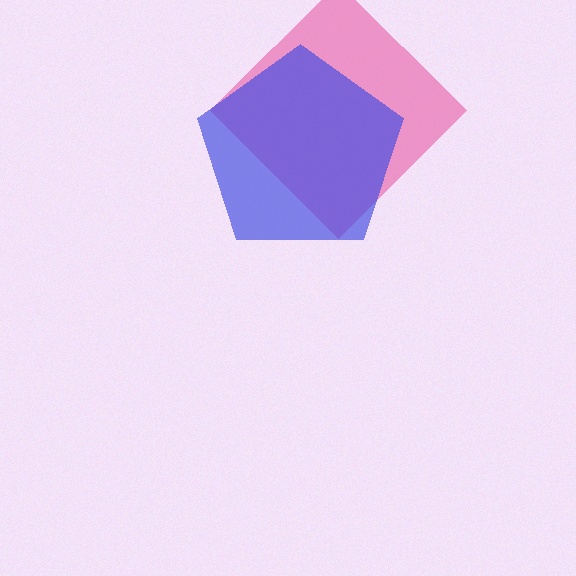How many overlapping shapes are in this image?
There are 2 overlapping shapes in the image.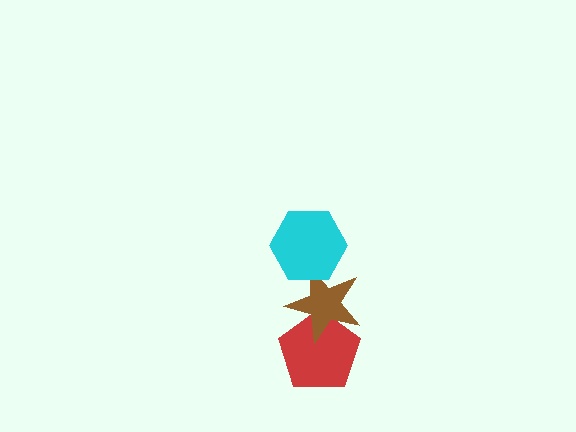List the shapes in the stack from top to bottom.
From top to bottom: the cyan hexagon, the brown star, the red pentagon.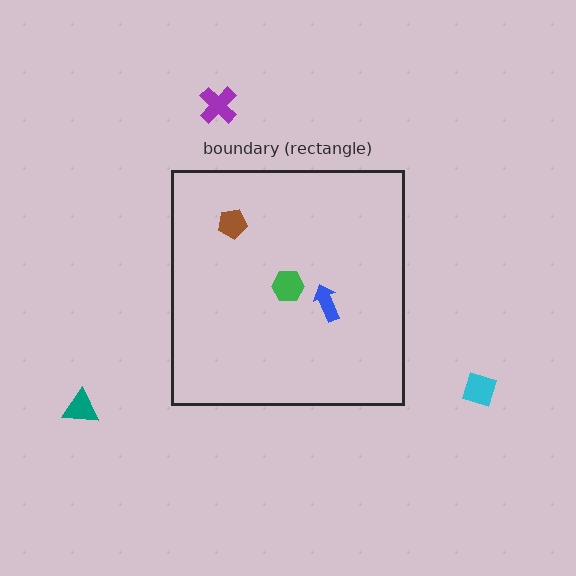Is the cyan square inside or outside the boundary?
Outside.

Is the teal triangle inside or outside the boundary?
Outside.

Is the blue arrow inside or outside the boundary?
Inside.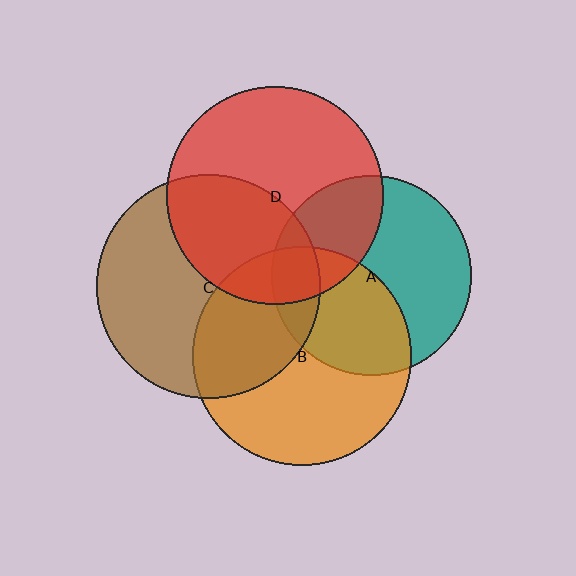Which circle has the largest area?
Circle C (brown).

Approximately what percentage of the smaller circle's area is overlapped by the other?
Approximately 40%.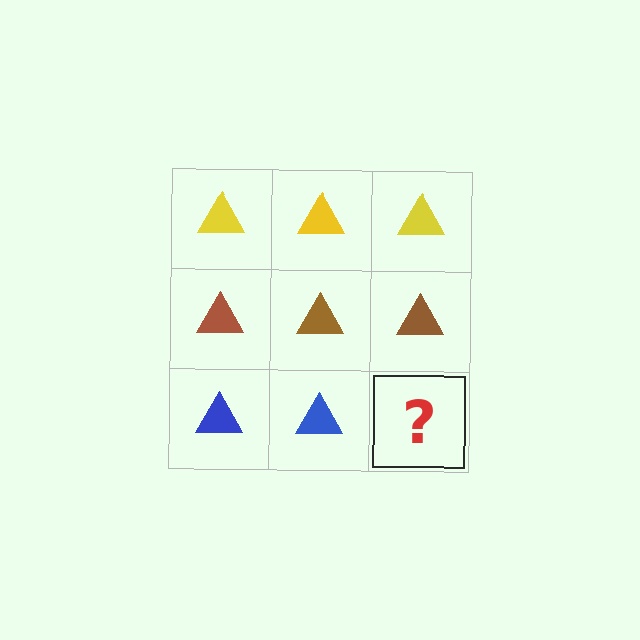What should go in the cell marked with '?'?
The missing cell should contain a blue triangle.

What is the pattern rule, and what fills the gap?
The rule is that each row has a consistent color. The gap should be filled with a blue triangle.